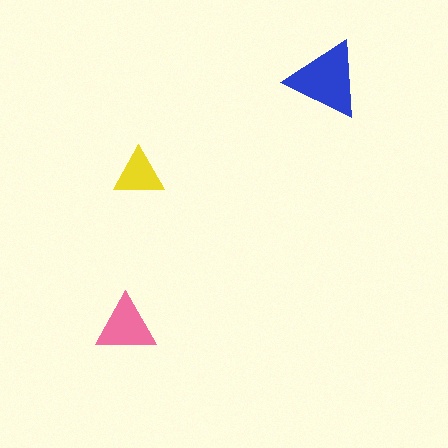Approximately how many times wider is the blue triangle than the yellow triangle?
About 1.5 times wider.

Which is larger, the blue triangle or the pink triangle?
The blue one.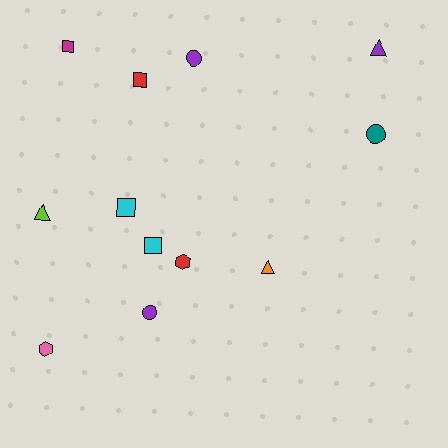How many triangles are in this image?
There are 3 triangles.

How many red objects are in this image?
There are 2 red objects.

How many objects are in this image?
There are 12 objects.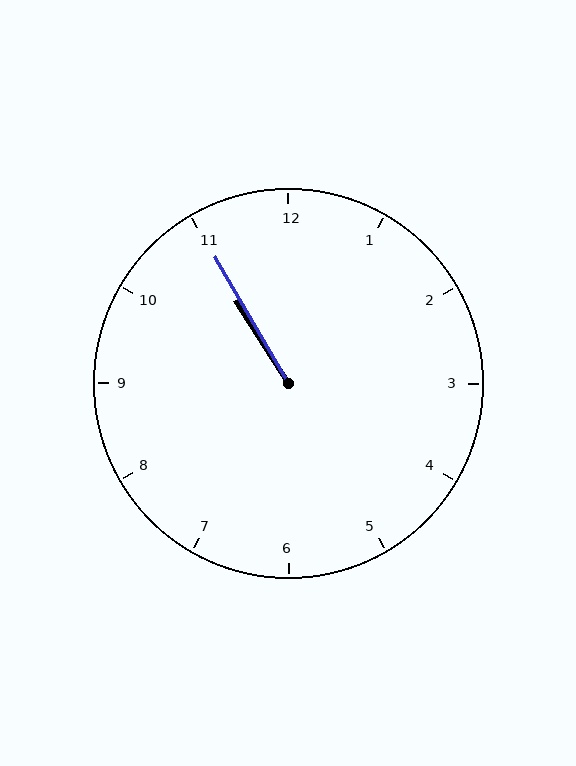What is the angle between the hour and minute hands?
Approximately 2 degrees.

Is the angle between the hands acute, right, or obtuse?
It is acute.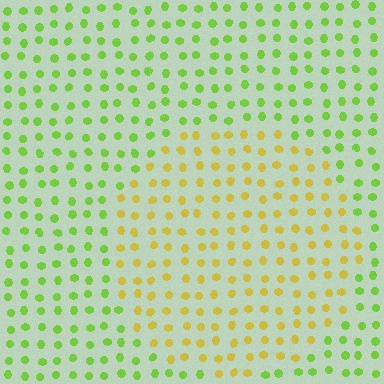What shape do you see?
I see a circle.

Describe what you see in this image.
The image is filled with small lime elements in a uniform arrangement. A circle-shaped region is visible where the elements are tinted to a slightly different hue, forming a subtle color boundary.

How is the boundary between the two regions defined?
The boundary is defined purely by a slight shift in hue (about 44 degrees). Spacing, size, and orientation are identical on both sides.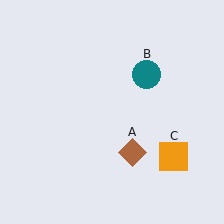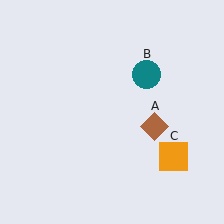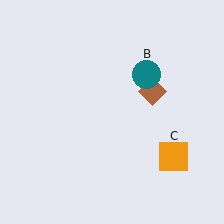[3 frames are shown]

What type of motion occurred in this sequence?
The brown diamond (object A) rotated counterclockwise around the center of the scene.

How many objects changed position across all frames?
1 object changed position: brown diamond (object A).